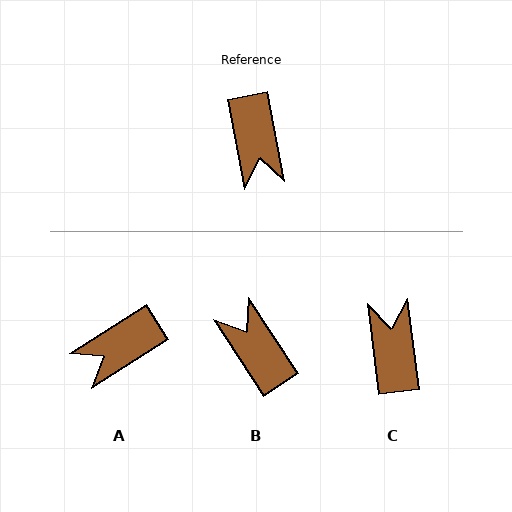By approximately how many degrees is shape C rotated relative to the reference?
Approximately 177 degrees counter-clockwise.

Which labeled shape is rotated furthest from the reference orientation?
C, about 177 degrees away.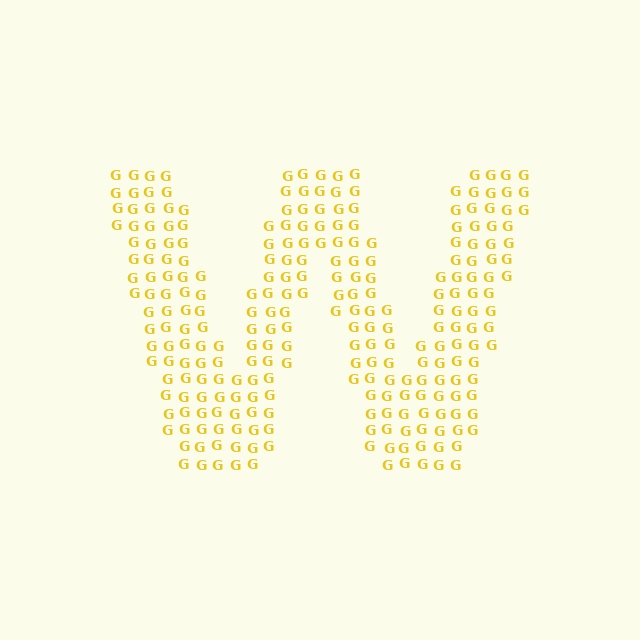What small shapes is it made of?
It is made of small letter G's.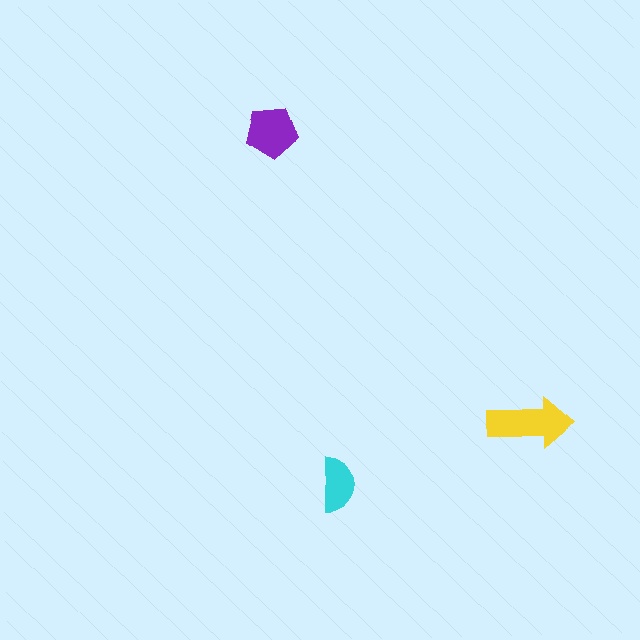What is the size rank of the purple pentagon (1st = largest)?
2nd.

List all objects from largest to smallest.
The yellow arrow, the purple pentagon, the cyan semicircle.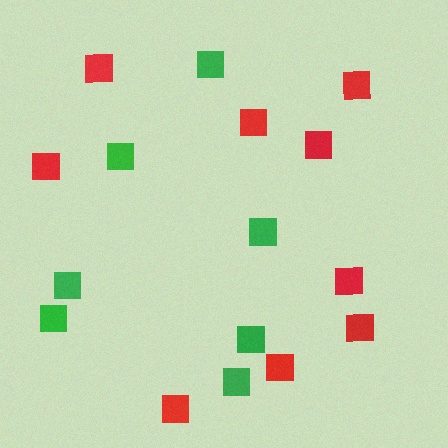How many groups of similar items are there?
There are 2 groups: one group of green squares (7) and one group of red squares (9).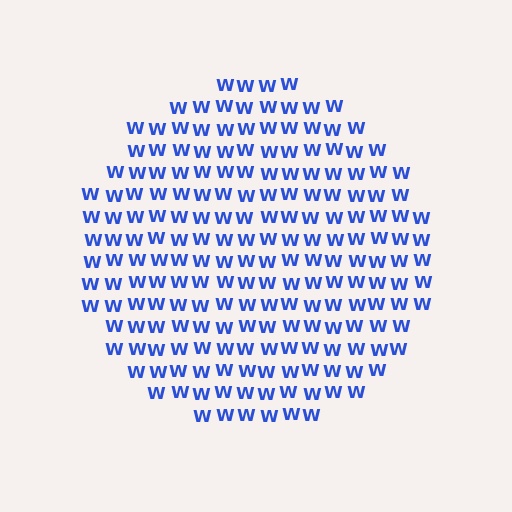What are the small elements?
The small elements are letter W's.